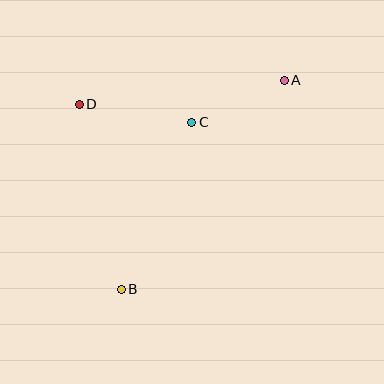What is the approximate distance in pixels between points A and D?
The distance between A and D is approximately 207 pixels.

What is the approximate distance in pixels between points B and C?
The distance between B and C is approximately 181 pixels.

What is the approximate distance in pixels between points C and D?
The distance between C and D is approximately 114 pixels.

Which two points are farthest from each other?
Points A and B are farthest from each other.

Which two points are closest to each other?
Points A and C are closest to each other.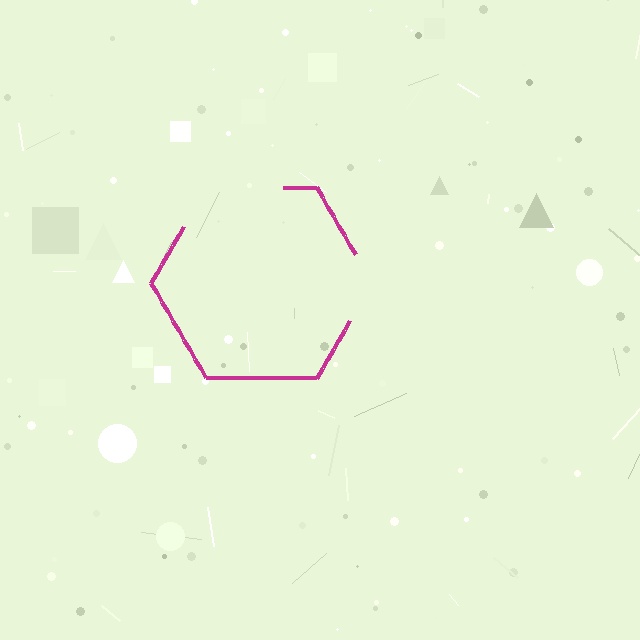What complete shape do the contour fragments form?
The contour fragments form a hexagon.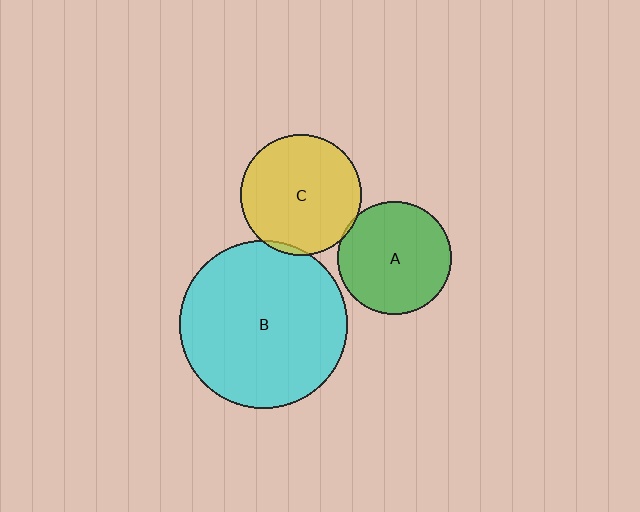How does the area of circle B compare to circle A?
Approximately 2.2 times.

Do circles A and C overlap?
Yes.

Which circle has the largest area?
Circle B (cyan).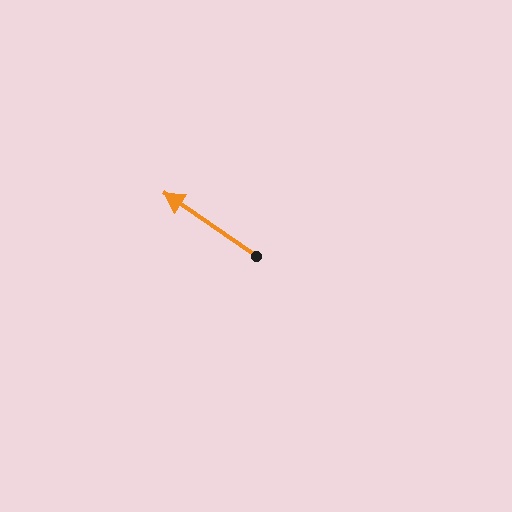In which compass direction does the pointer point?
Northwest.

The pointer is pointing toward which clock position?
Roughly 10 o'clock.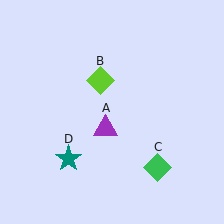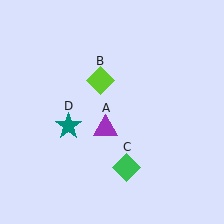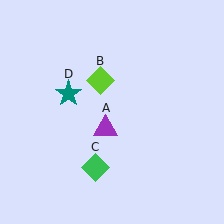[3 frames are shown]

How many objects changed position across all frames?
2 objects changed position: green diamond (object C), teal star (object D).